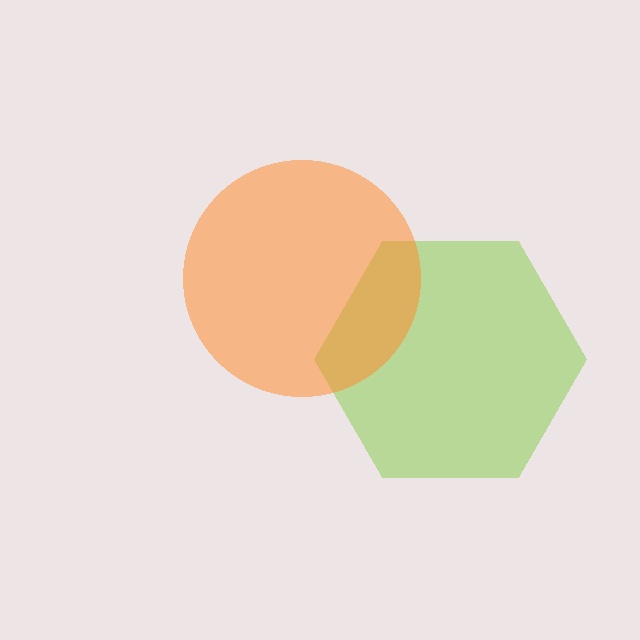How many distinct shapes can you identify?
There are 2 distinct shapes: a lime hexagon, an orange circle.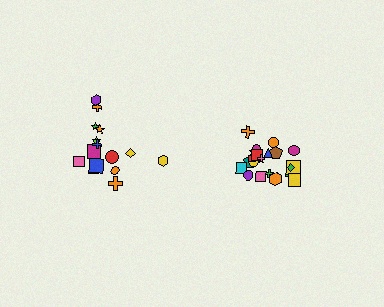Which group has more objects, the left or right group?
The right group.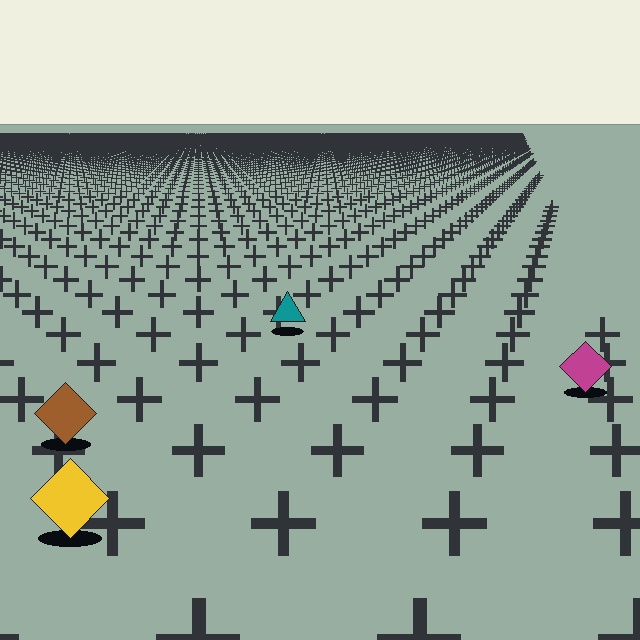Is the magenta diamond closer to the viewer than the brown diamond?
No. The brown diamond is closer — you can tell from the texture gradient: the ground texture is coarser near it.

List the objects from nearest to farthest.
From nearest to farthest: the yellow diamond, the brown diamond, the magenta diamond, the teal triangle.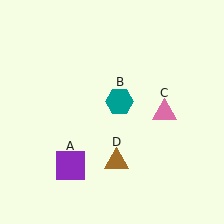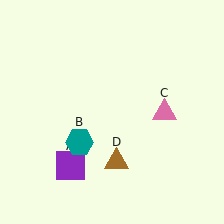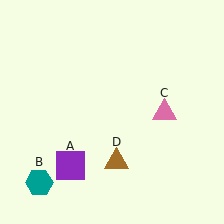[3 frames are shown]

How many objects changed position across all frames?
1 object changed position: teal hexagon (object B).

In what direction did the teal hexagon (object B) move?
The teal hexagon (object B) moved down and to the left.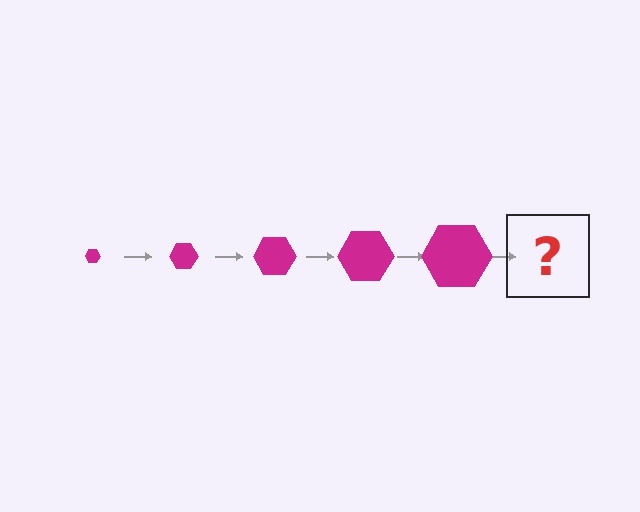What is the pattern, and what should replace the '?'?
The pattern is that the hexagon gets progressively larger each step. The '?' should be a magenta hexagon, larger than the previous one.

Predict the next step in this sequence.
The next step is a magenta hexagon, larger than the previous one.